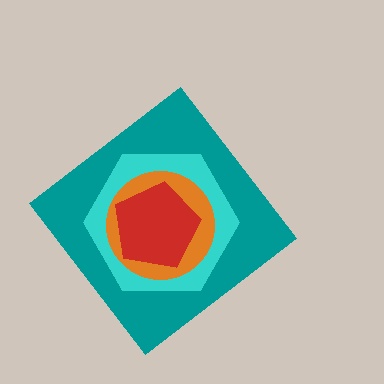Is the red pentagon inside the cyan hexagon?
Yes.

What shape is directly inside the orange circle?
The red pentagon.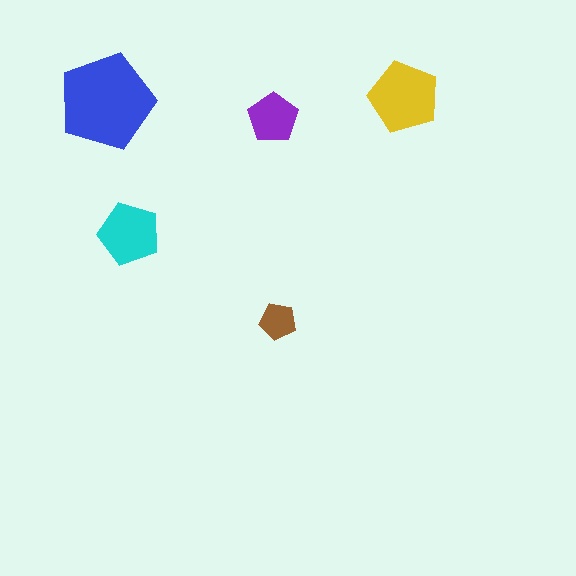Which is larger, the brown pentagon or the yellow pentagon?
The yellow one.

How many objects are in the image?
There are 5 objects in the image.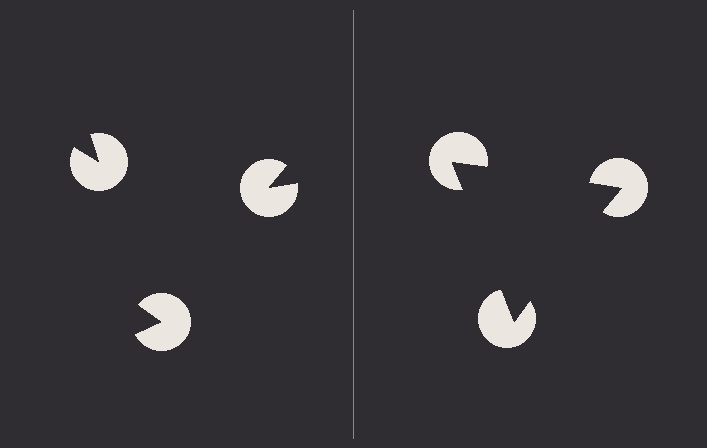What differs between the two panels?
The pac-man discs are positioned identically on both sides; only the wedge orientations differ. On the right they align to a triangle; on the left they are misaligned.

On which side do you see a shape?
An illusory triangle appears on the right side. On the left side the wedge cuts are rotated, so no coherent shape forms.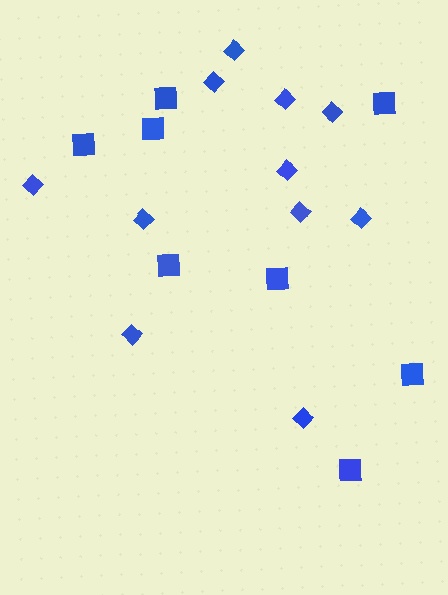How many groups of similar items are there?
There are 2 groups: one group of squares (8) and one group of diamonds (11).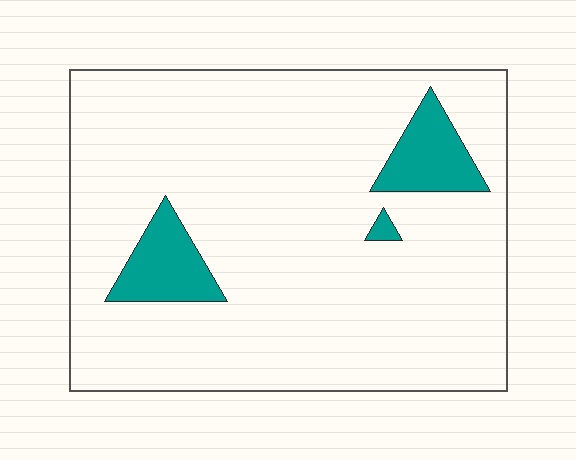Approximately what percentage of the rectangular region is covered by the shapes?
Approximately 10%.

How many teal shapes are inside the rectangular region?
3.